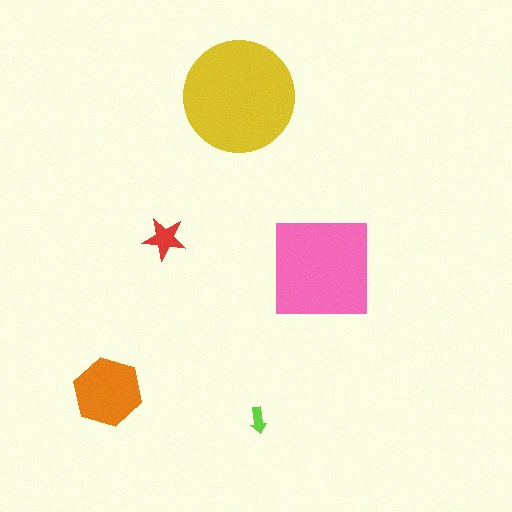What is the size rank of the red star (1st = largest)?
4th.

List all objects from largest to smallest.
The yellow circle, the pink square, the orange hexagon, the red star, the lime arrow.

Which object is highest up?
The yellow circle is topmost.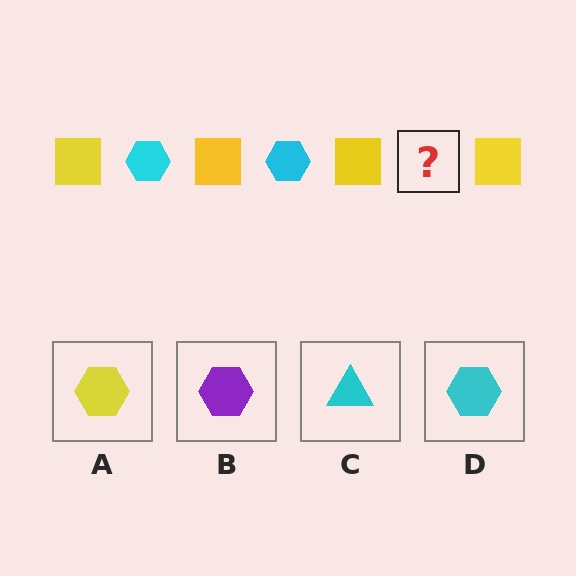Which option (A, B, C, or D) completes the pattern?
D.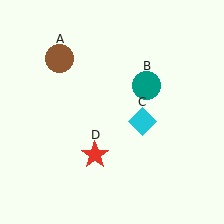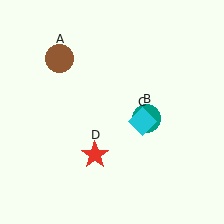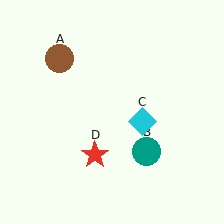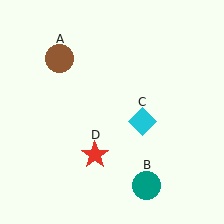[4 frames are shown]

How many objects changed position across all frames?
1 object changed position: teal circle (object B).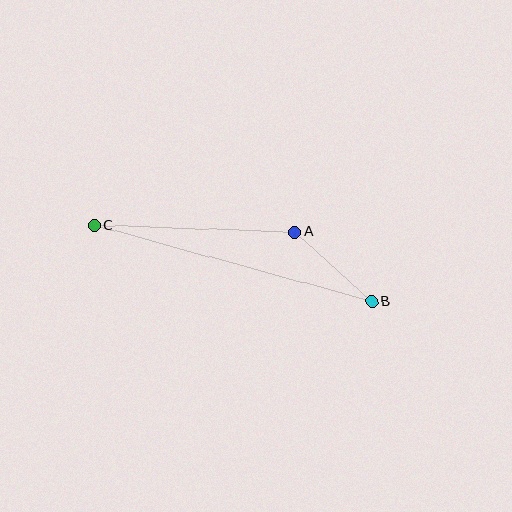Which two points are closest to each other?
Points A and B are closest to each other.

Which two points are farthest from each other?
Points B and C are farthest from each other.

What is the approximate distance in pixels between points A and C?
The distance between A and C is approximately 201 pixels.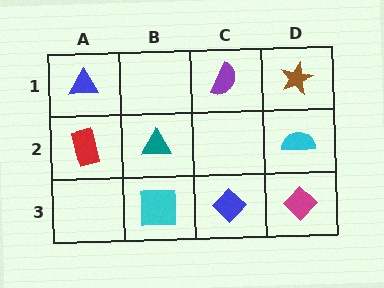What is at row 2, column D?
A cyan semicircle.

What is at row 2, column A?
A red rectangle.